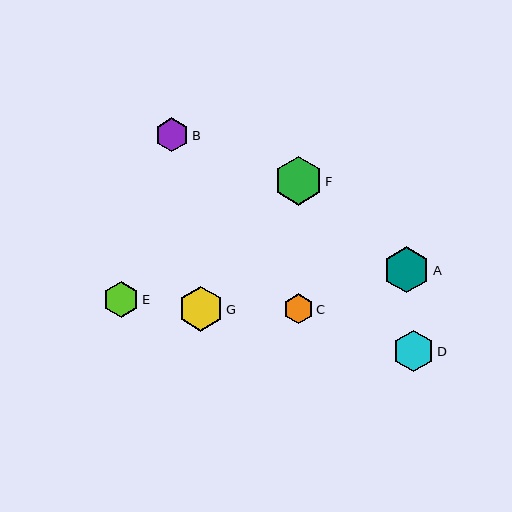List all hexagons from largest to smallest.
From largest to smallest: F, A, G, D, E, B, C.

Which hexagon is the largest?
Hexagon F is the largest with a size of approximately 48 pixels.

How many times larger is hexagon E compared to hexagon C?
Hexagon E is approximately 1.2 times the size of hexagon C.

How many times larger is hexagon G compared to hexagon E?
Hexagon G is approximately 1.2 times the size of hexagon E.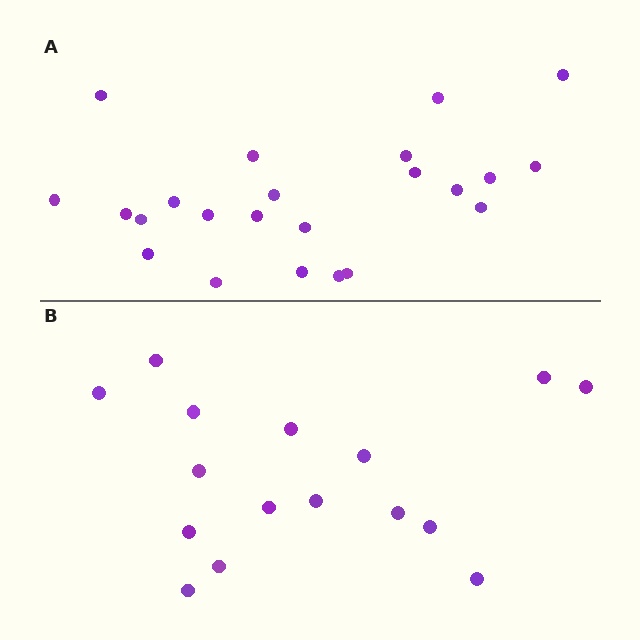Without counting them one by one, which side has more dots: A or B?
Region A (the top region) has more dots.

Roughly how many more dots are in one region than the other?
Region A has roughly 8 or so more dots than region B.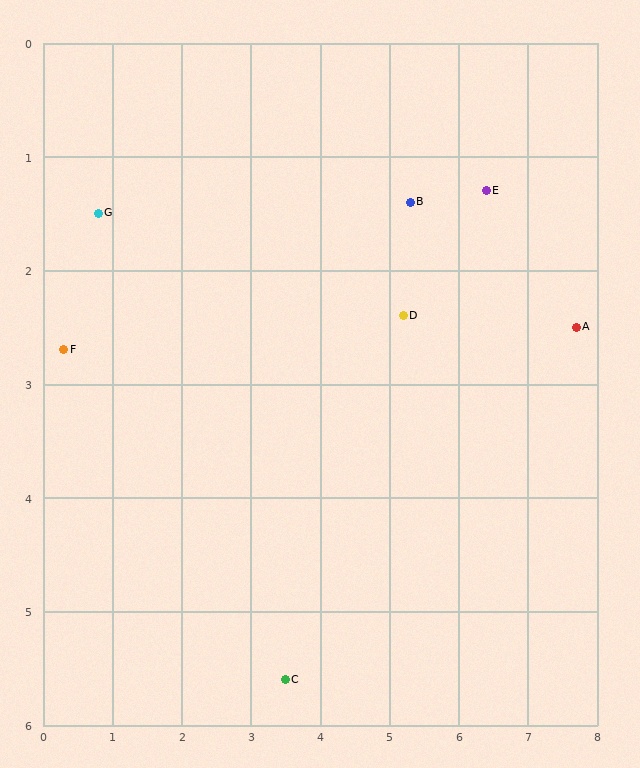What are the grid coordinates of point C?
Point C is at approximately (3.5, 5.6).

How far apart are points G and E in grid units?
Points G and E are about 5.6 grid units apart.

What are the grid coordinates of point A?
Point A is at approximately (7.7, 2.5).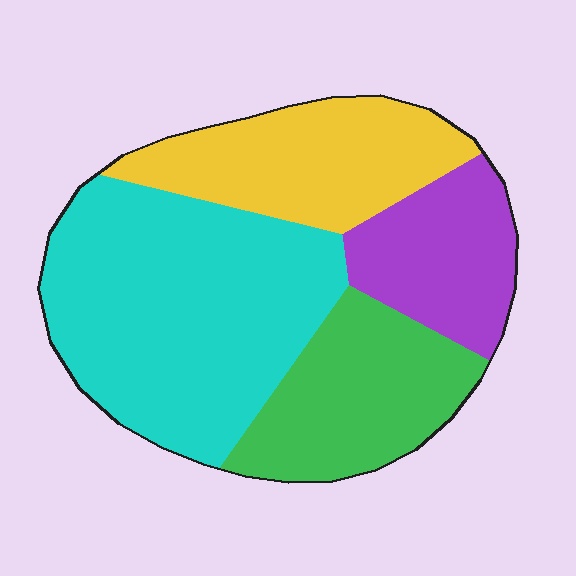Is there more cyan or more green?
Cyan.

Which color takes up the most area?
Cyan, at roughly 40%.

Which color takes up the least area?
Purple, at roughly 15%.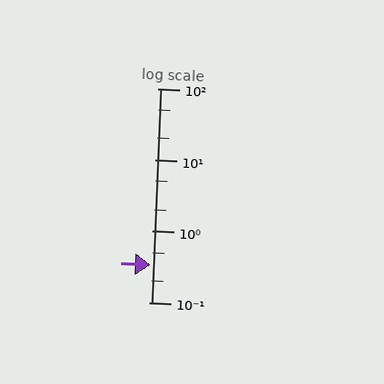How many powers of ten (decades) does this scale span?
The scale spans 3 decades, from 0.1 to 100.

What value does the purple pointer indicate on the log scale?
The pointer indicates approximately 0.34.